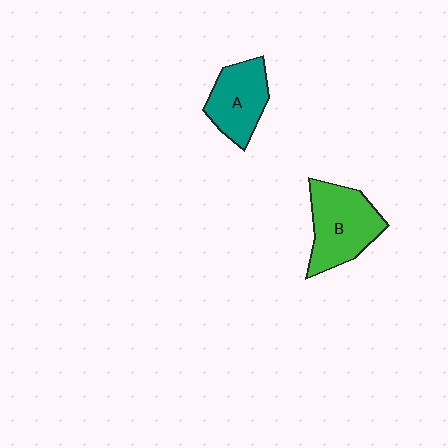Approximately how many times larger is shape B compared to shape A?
Approximately 1.3 times.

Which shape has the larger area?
Shape B (green).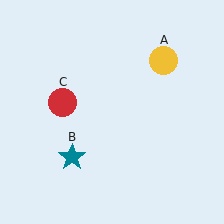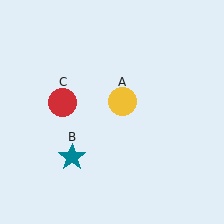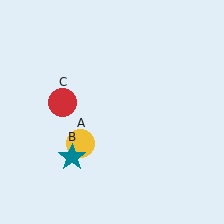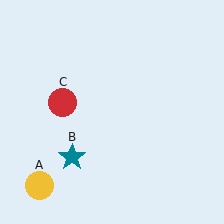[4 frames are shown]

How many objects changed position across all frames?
1 object changed position: yellow circle (object A).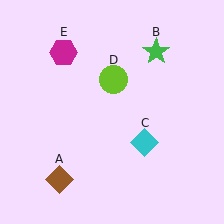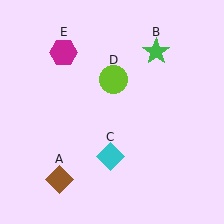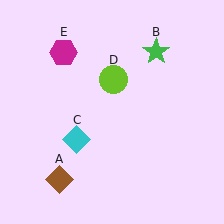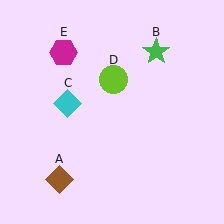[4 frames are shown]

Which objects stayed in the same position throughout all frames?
Brown diamond (object A) and green star (object B) and lime circle (object D) and magenta hexagon (object E) remained stationary.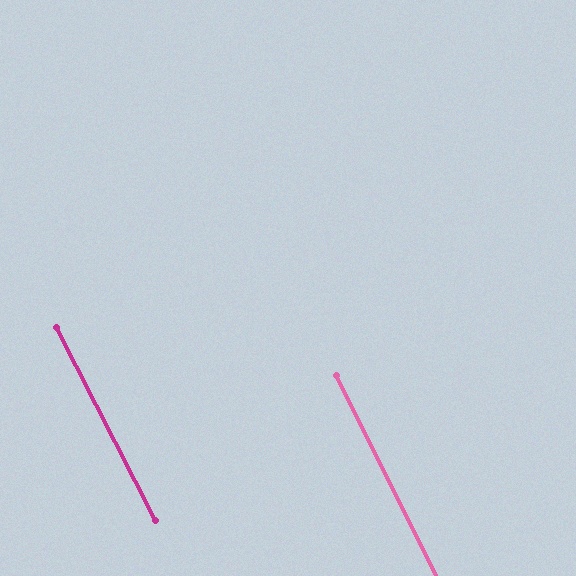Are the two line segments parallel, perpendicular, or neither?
Parallel — their directions differ by only 0.3°.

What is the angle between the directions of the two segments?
Approximately 0 degrees.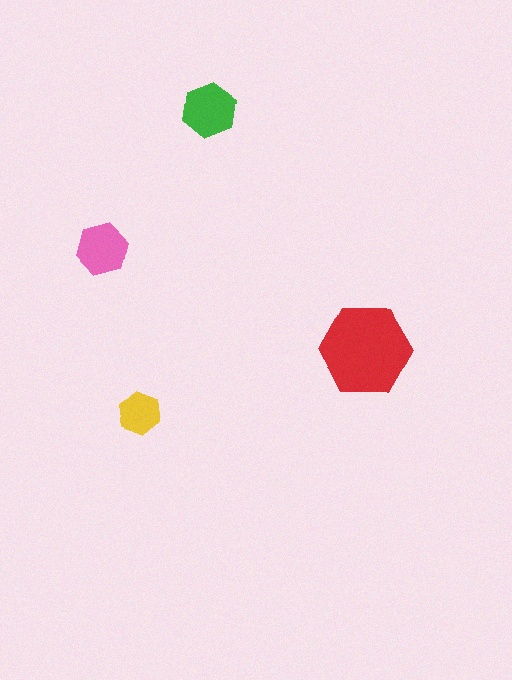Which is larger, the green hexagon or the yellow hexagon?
The green one.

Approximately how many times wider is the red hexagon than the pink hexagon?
About 2 times wider.